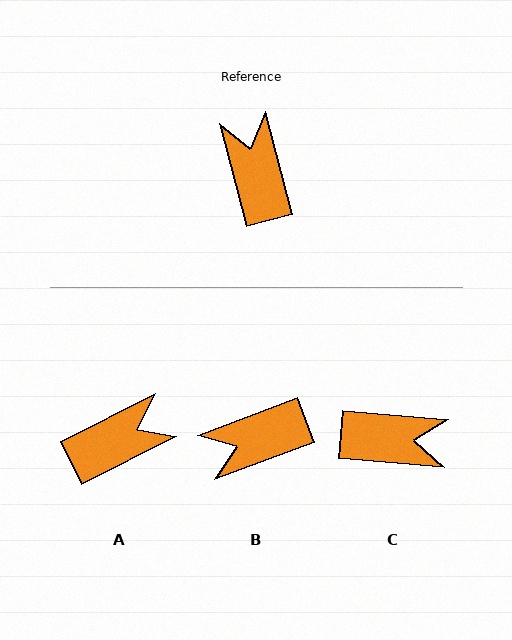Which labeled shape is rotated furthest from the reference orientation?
C, about 110 degrees away.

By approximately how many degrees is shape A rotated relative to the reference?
Approximately 78 degrees clockwise.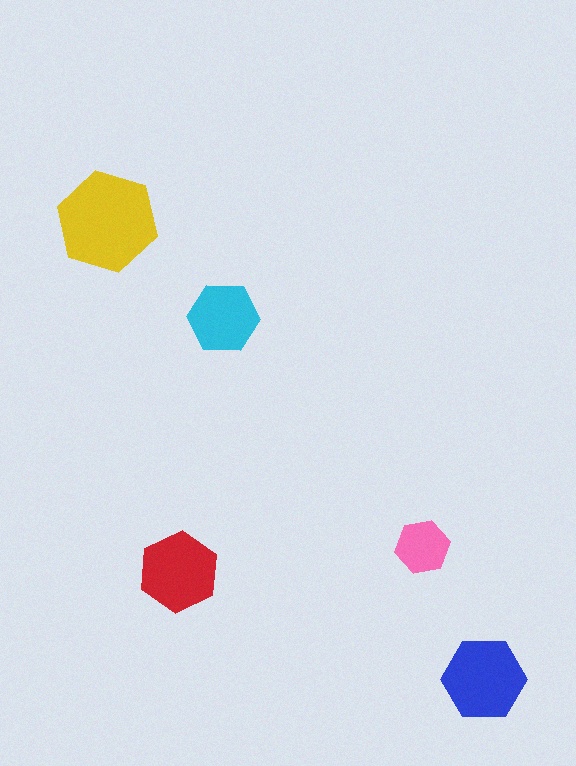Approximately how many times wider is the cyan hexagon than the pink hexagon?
About 1.5 times wider.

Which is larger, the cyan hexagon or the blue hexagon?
The blue one.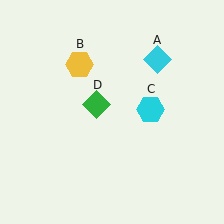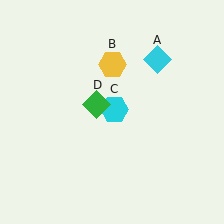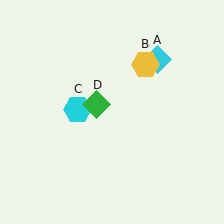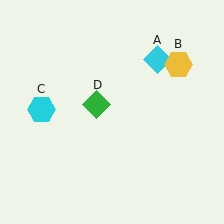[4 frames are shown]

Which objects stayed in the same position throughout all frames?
Cyan diamond (object A) and green diamond (object D) remained stationary.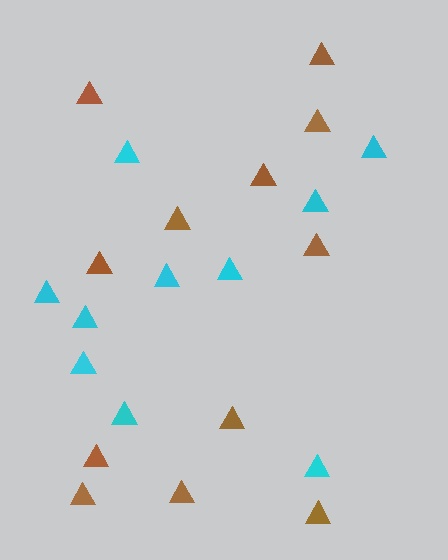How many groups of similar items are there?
There are 2 groups: one group of cyan triangles (10) and one group of brown triangles (12).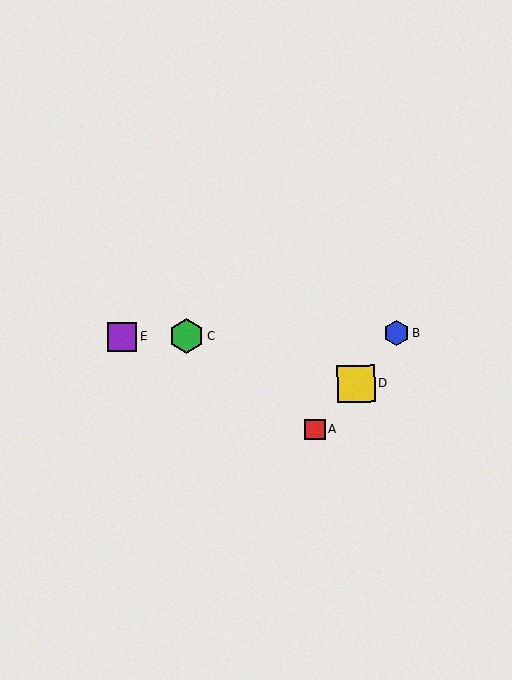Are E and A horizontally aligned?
No, E is at y≈337 and A is at y≈430.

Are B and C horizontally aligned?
Yes, both are at y≈333.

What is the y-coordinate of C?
Object C is at y≈336.